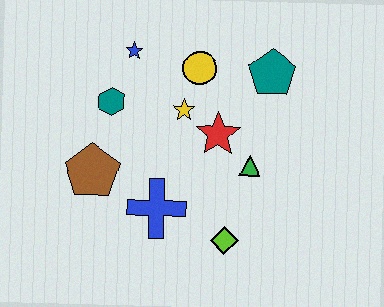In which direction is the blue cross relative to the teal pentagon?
The blue cross is below the teal pentagon.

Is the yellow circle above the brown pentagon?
Yes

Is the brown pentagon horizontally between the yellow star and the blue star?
No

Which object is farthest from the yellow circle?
The lime diamond is farthest from the yellow circle.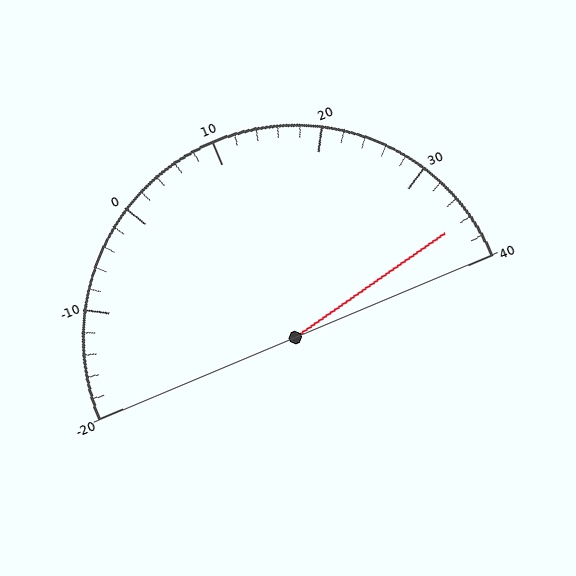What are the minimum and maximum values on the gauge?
The gauge ranges from -20 to 40.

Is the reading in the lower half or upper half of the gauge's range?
The reading is in the upper half of the range (-20 to 40).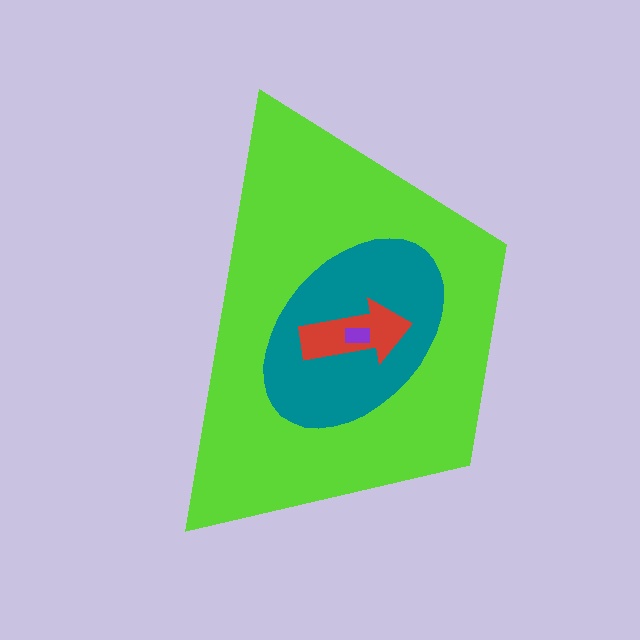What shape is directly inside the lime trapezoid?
The teal ellipse.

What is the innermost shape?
The purple rectangle.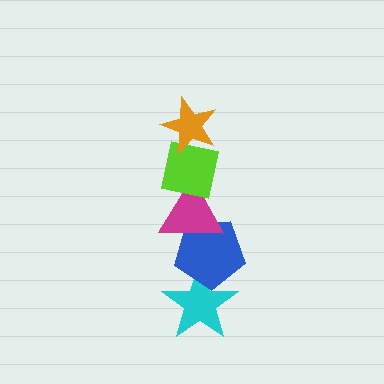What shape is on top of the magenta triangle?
The lime square is on top of the magenta triangle.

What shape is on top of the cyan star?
The blue pentagon is on top of the cyan star.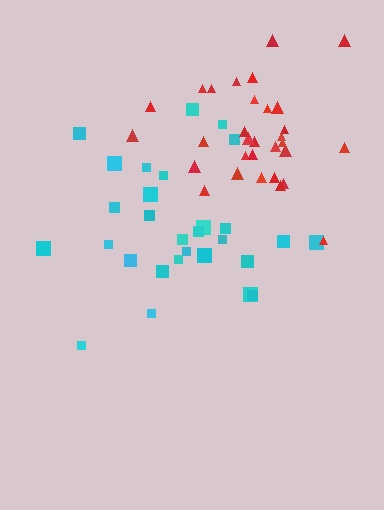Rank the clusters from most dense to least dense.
red, cyan.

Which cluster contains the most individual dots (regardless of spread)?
Red (31).